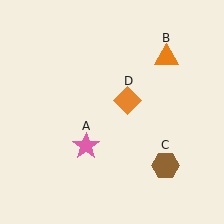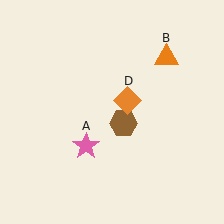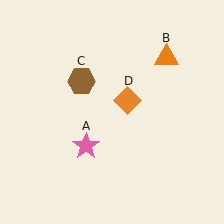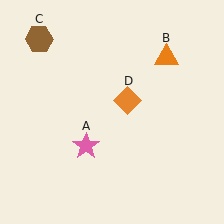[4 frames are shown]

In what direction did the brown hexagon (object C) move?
The brown hexagon (object C) moved up and to the left.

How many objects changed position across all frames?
1 object changed position: brown hexagon (object C).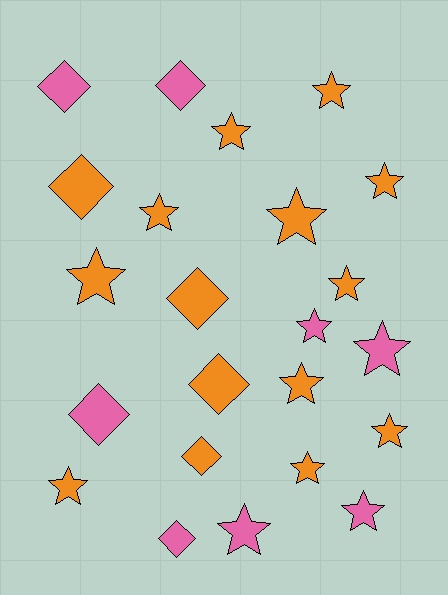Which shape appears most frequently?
Star, with 15 objects.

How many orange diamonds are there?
There are 4 orange diamonds.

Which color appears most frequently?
Orange, with 15 objects.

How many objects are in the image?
There are 23 objects.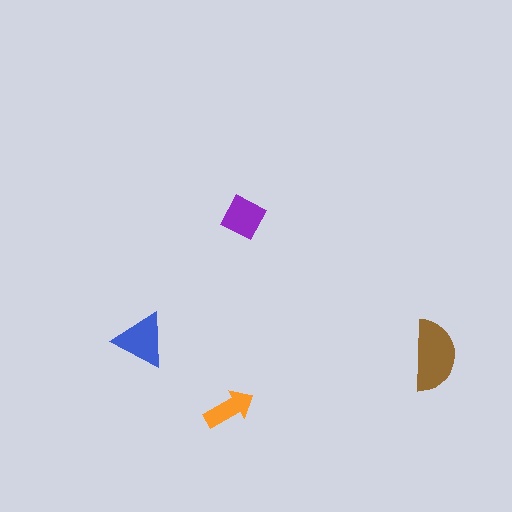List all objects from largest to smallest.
The brown semicircle, the blue triangle, the purple square, the orange arrow.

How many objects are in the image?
There are 4 objects in the image.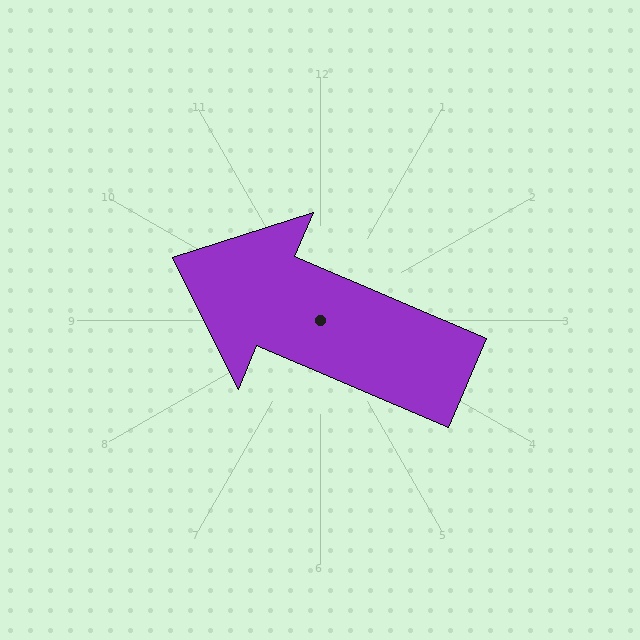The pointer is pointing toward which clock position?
Roughly 10 o'clock.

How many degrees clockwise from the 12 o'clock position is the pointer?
Approximately 293 degrees.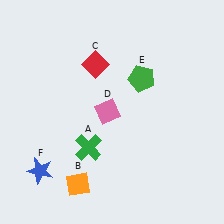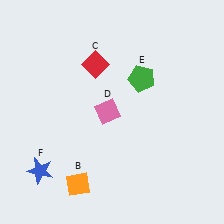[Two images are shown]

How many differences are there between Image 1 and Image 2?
There is 1 difference between the two images.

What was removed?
The green cross (A) was removed in Image 2.